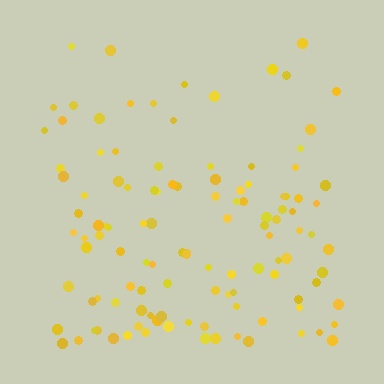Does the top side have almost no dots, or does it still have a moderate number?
Still a moderate number, just noticeably fewer than the bottom.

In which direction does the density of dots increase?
From top to bottom, with the bottom side densest.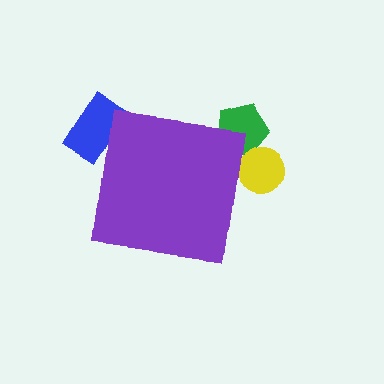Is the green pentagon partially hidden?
Yes, the green pentagon is partially hidden behind the purple square.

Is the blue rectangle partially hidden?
Yes, the blue rectangle is partially hidden behind the purple square.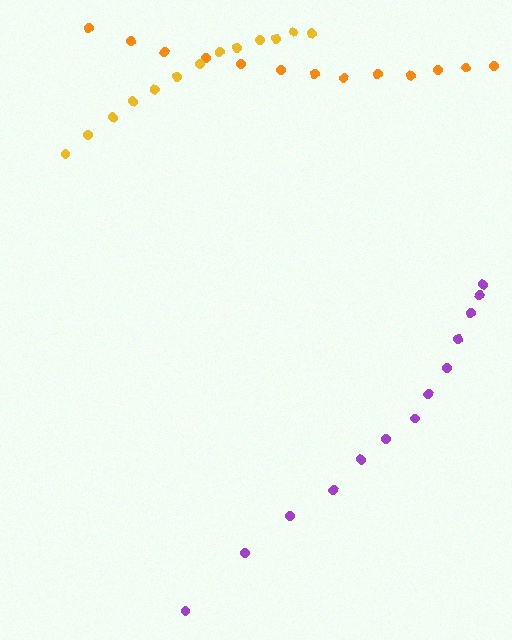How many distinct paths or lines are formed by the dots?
There are 3 distinct paths.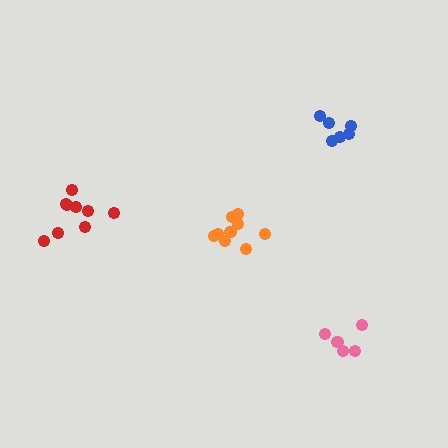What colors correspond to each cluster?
The clusters are colored: blue, pink, orange, red.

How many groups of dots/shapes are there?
There are 4 groups.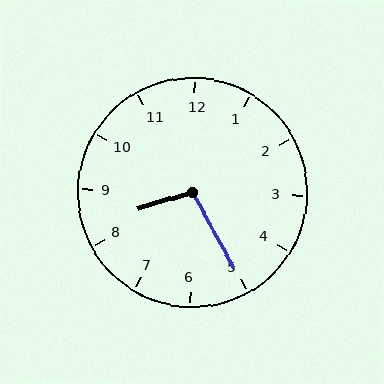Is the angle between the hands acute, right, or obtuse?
It is obtuse.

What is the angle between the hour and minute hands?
Approximately 102 degrees.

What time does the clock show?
8:25.